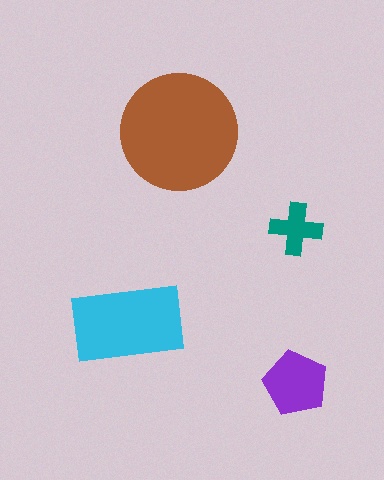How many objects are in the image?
There are 4 objects in the image.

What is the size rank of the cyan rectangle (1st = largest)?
2nd.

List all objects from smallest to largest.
The teal cross, the purple pentagon, the cyan rectangle, the brown circle.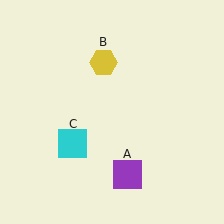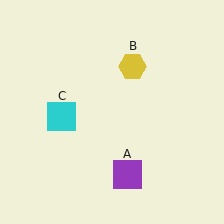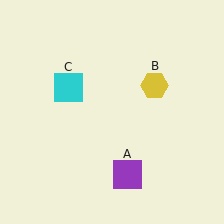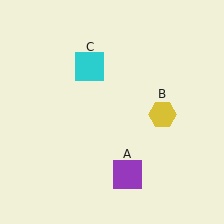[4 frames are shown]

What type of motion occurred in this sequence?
The yellow hexagon (object B), cyan square (object C) rotated clockwise around the center of the scene.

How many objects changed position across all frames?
2 objects changed position: yellow hexagon (object B), cyan square (object C).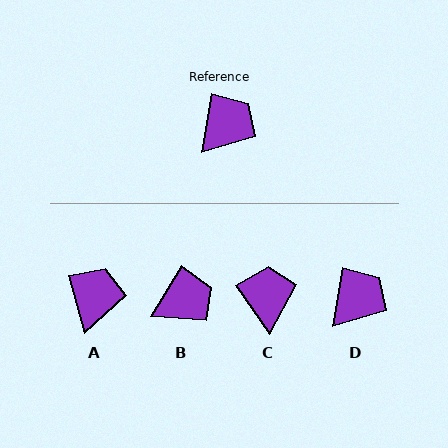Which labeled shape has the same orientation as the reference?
D.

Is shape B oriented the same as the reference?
No, it is off by about 21 degrees.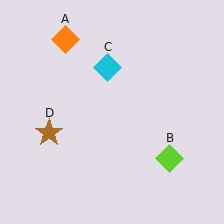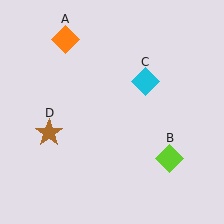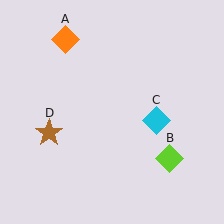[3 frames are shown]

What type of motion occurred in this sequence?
The cyan diamond (object C) rotated clockwise around the center of the scene.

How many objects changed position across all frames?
1 object changed position: cyan diamond (object C).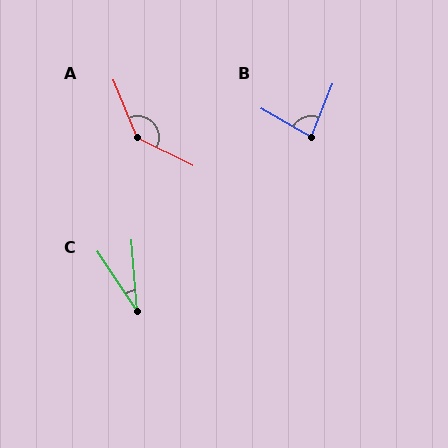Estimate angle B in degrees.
Approximately 82 degrees.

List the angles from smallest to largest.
C (29°), B (82°), A (139°).